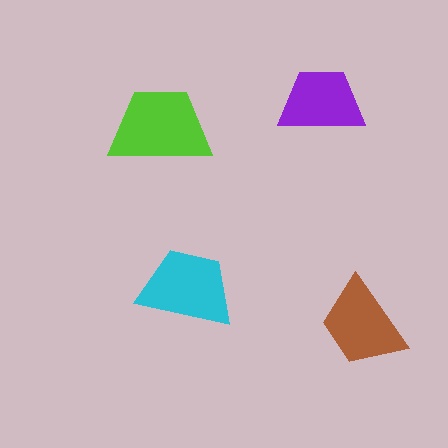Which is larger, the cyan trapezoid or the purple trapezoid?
The cyan one.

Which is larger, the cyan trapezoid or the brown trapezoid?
The cyan one.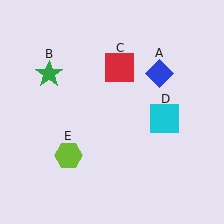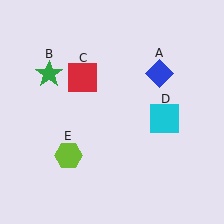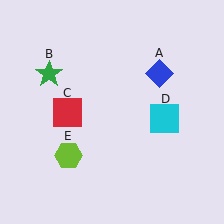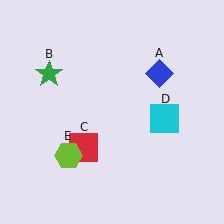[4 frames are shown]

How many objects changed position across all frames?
1 object changed position: red square (object C).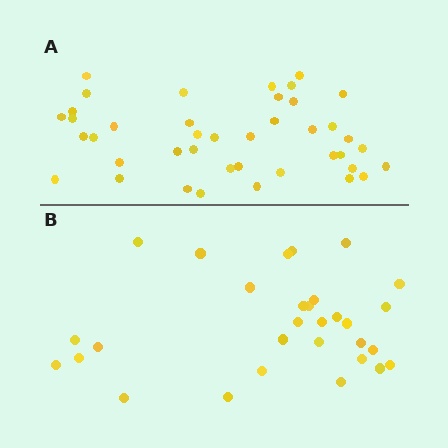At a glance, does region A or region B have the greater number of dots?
Region A (the top region) has more dots.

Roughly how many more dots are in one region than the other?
Region A has roughly 12 or so more dots than region B.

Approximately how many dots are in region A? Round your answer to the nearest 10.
About 40 dots. (The exact count is 41, which rounds to 40.)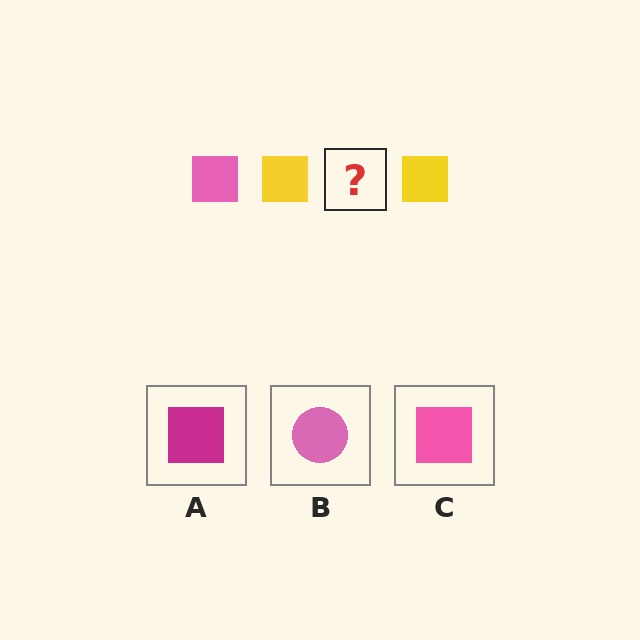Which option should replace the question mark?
Option C.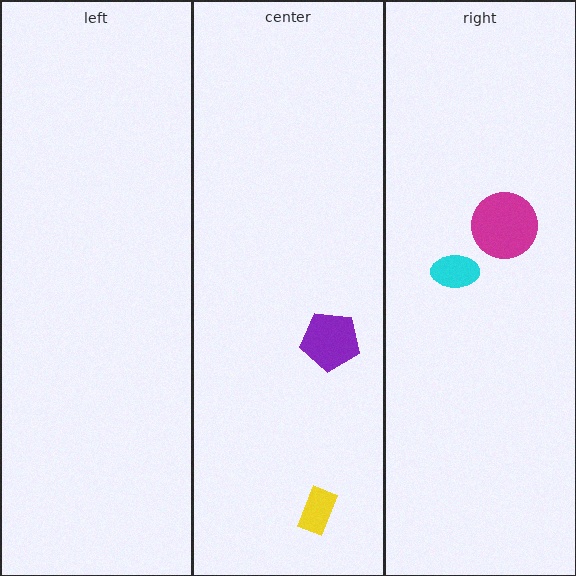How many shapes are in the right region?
2.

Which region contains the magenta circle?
The right region.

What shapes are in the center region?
The purple pentagon, the yellow rectangle.